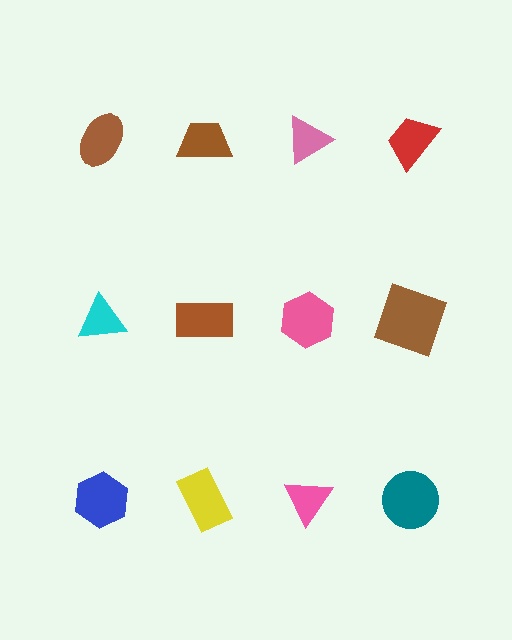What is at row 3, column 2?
A yellow rectangle.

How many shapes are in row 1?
4 shapes.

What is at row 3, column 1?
A blue hexagon.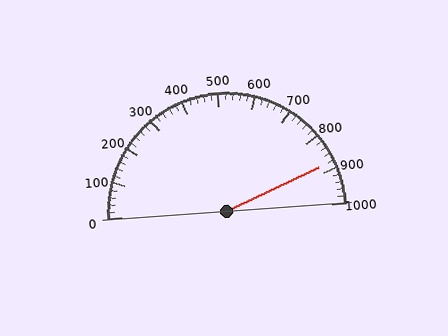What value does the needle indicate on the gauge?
The needle indicates approximately 880.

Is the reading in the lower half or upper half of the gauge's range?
The reading is in the upper half of the range (0 to 1000).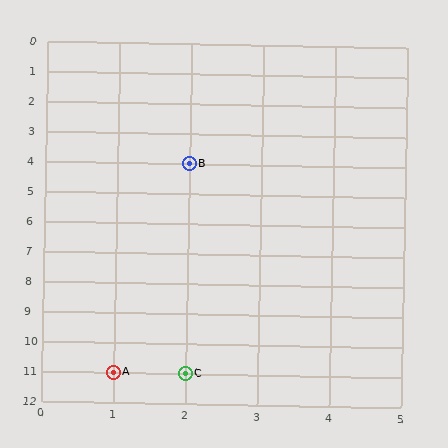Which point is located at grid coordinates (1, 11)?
Point A is at (1, 11).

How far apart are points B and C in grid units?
Points B and C are 7 rows apart.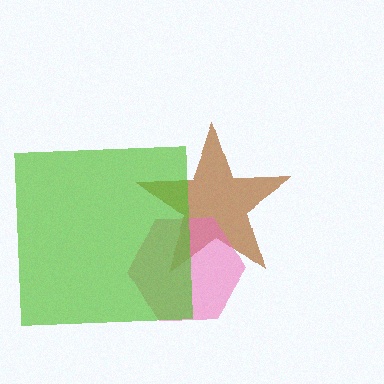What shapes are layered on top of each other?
The layered shapes are: a brown star, a pink hexagon, a lime square.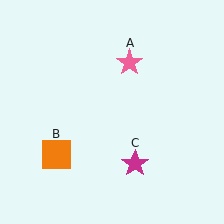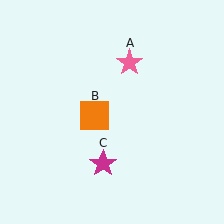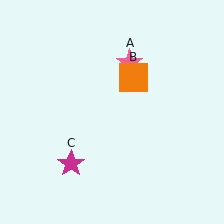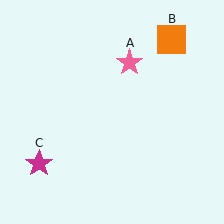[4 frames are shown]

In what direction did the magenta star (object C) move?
The magenta star (object C) moved left.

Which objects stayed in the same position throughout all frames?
Pink star (object A) remained stationary.